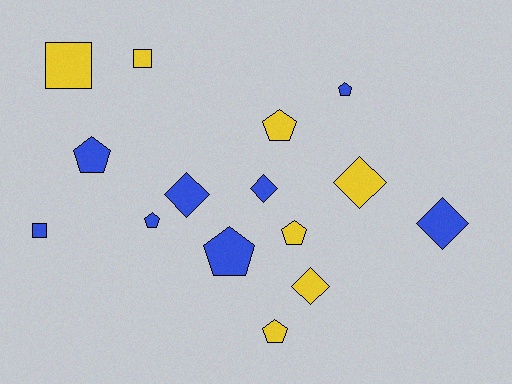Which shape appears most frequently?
Pentagon, with 7 objects.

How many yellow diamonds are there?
There are 2 yellow diamonds.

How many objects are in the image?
There are 15 objects.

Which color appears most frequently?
Blue, with 8 objects.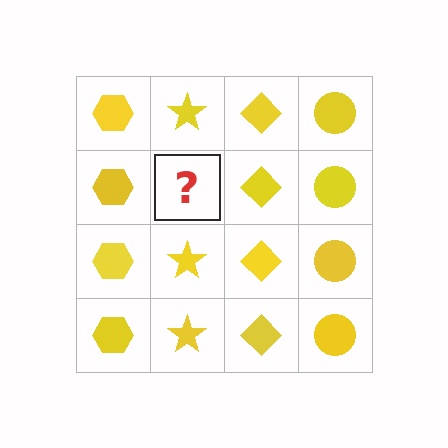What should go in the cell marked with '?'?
The missing cell should contain a yellow star.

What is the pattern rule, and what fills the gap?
The rule is that each column has a consistent shape. The gap should be filled with a yellow star.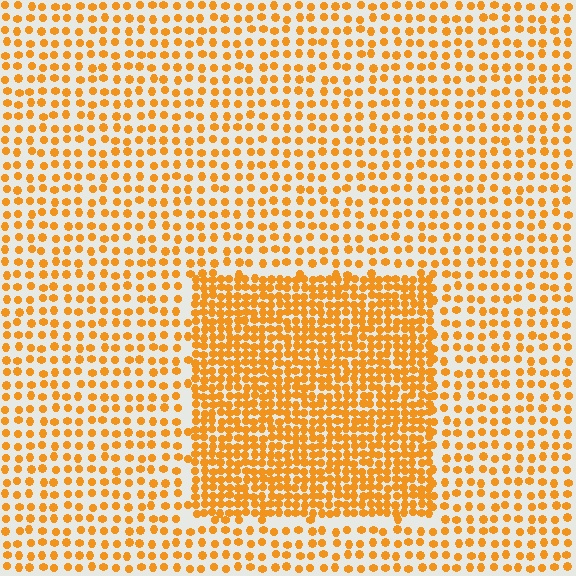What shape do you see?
I see a rectangle.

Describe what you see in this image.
The image contains small orange elements arranged at two different densities. A rectangle-shaped region is visible where the elements are more densely packed than the surrounding area.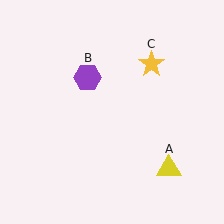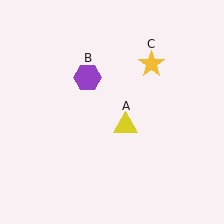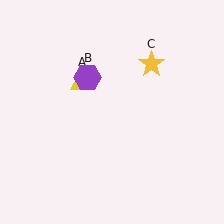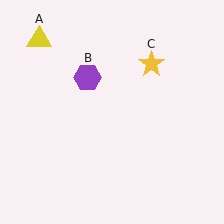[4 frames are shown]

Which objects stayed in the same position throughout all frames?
Purple hexagon (object B) and yellow star (object C) remained stationary.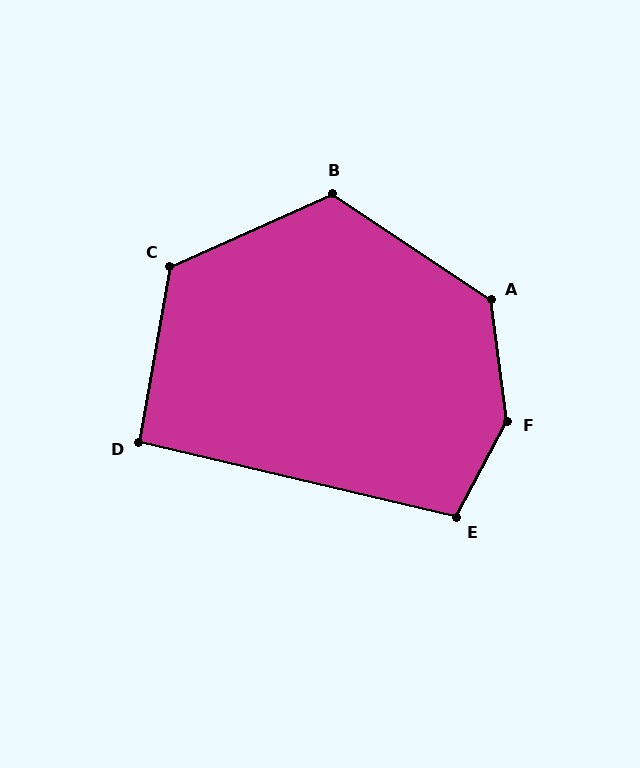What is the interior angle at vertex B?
Approximately 122 degrees (obtuse).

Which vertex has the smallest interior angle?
D, at approximately 93 degrees.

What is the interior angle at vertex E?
Approximately 105 degrees (obtuse).